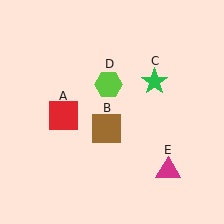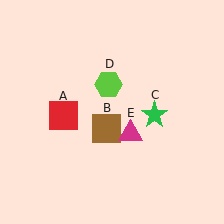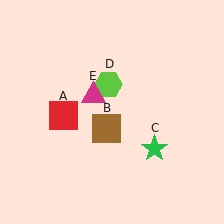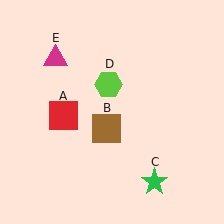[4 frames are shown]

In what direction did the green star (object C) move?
The green star (object C) moved down.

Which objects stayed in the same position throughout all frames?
Red square (object A) and brown square (object B) and lime hexagon (object D) remained stationary.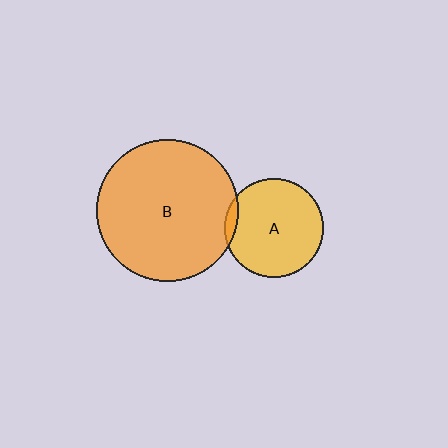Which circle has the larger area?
Circle B (orange).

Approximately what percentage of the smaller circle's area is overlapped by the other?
Approximately 5%.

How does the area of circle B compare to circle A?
Approximately 2.1 times.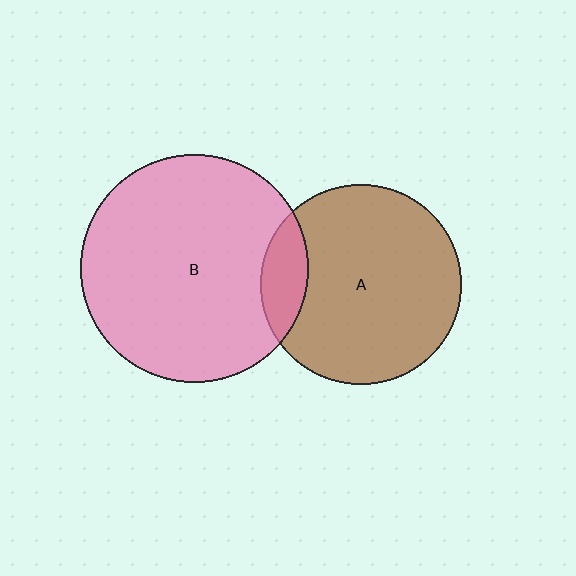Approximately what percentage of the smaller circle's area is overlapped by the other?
Approximately 15%.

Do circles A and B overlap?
Yes.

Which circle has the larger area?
Circle B (pink).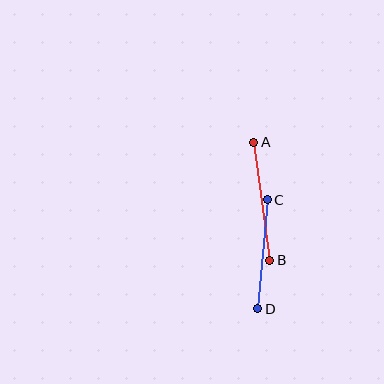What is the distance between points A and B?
The distance is approximately 119 pixels.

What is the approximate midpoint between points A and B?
The midpoint is at approximately (262, 201) pixels.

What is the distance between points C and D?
The distance is approximately 109 pixels.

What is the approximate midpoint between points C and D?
The midpoint is at approximately (263, 254) pixels.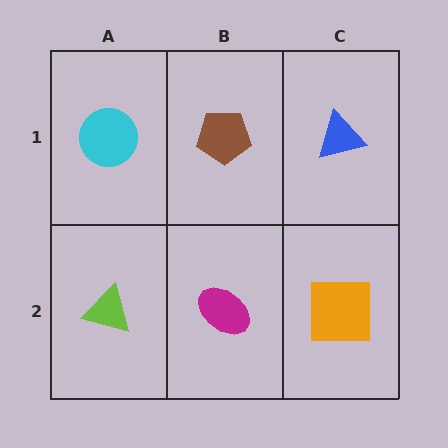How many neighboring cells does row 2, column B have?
3.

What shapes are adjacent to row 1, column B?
A magenta ellipse (row 2, column B), a cyan circle (row 1, column A), a blue triangle (row 1, column C).